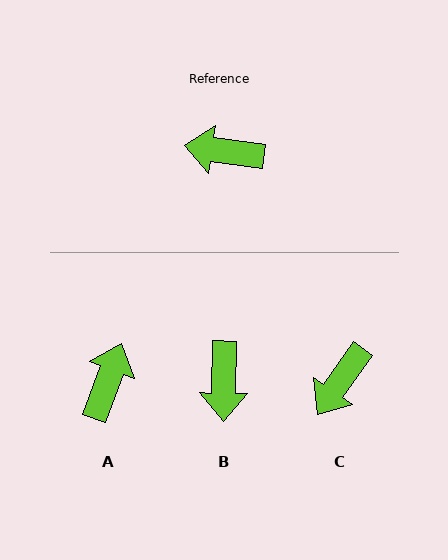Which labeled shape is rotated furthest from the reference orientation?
A, about 102 degrees away.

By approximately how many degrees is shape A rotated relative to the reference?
Approximately 102 degrees clockwise.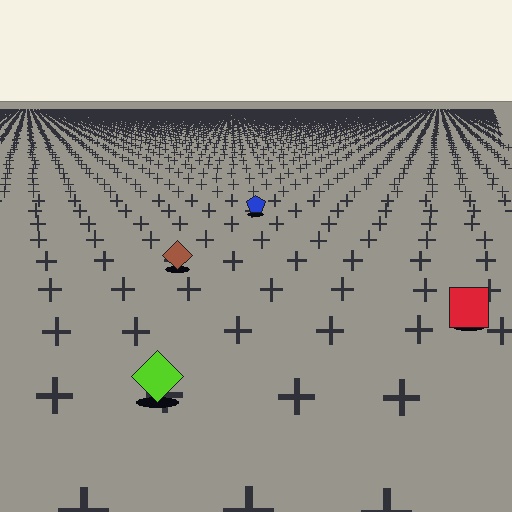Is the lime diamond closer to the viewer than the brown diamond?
Yes. The lime diamond is closer — you can tell from the texture gradient: the ground texture is coarser near it.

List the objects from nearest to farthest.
From nearest to farthest: the lime diamond, the red square, the brown diamond, the blue pentagon.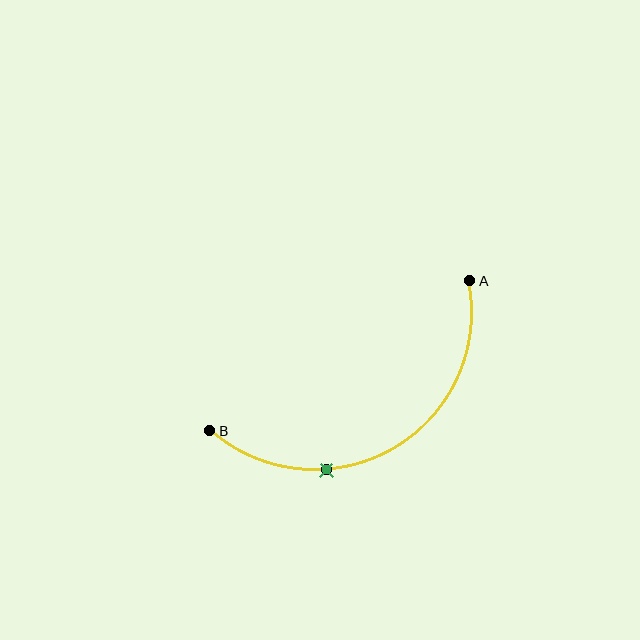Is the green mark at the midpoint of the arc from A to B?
No. The green mark lies on the arc but is closer to endpoint B. The arc midpoint would be at the point on the curve equidistant along the arc from both A and B.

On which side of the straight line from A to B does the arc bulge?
The arc bulges below the straight line connecting A and B.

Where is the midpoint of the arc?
The arc midpoint is the point on the curve farthest from the straight line joining A and B. It sits below that line.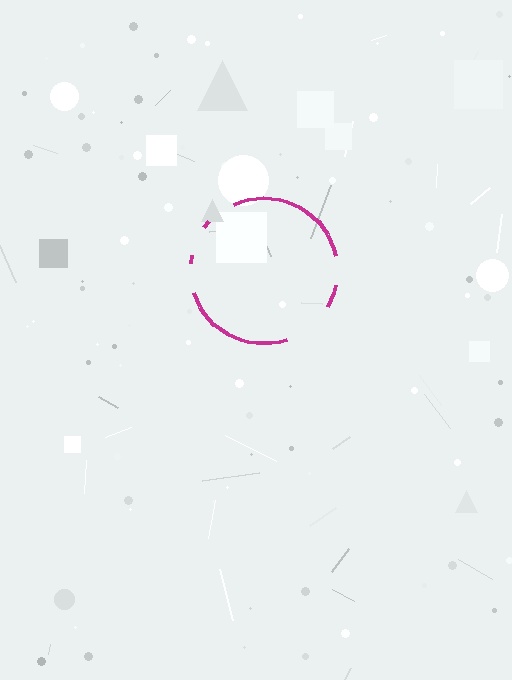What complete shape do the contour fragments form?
The contour fragments form a circle.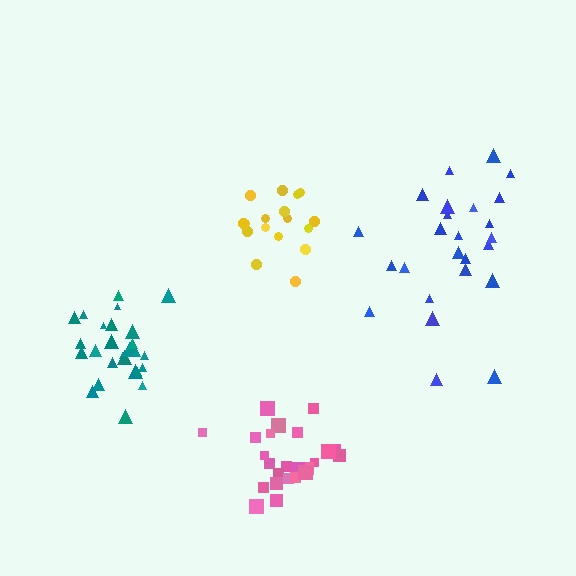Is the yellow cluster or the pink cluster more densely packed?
Pink.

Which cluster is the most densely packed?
Teal.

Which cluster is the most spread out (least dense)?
Blue.